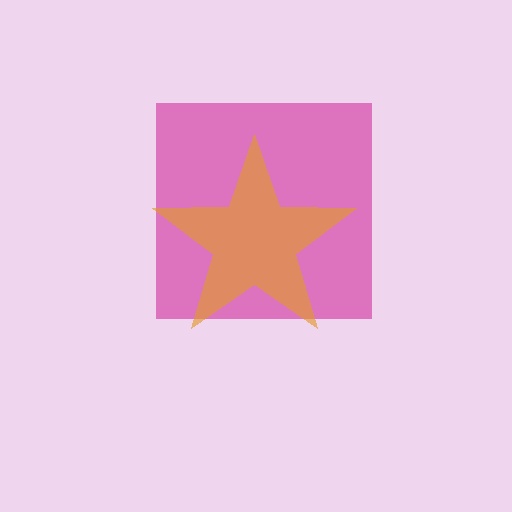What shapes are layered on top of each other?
The layered shapes are: a magenta square, an orange star.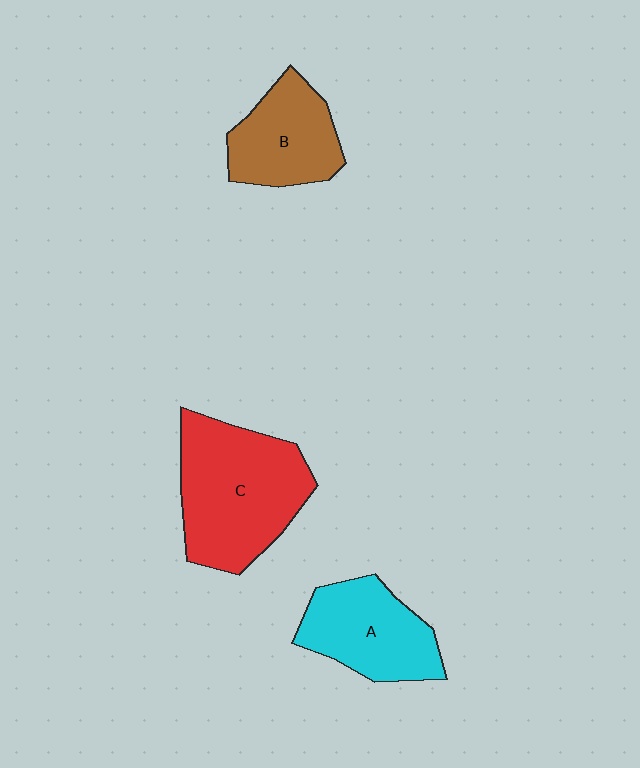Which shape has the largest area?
Shape C (red).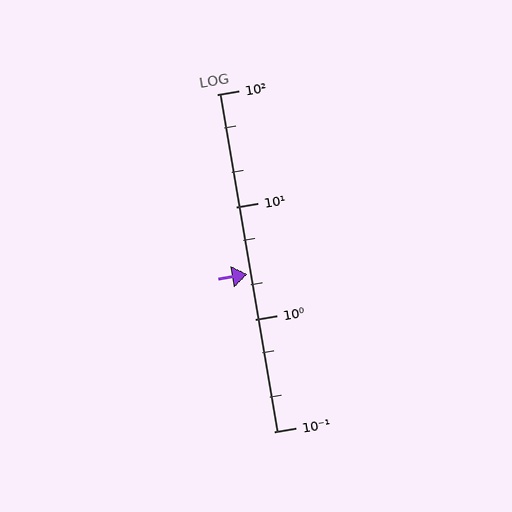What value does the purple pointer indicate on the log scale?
The pointer indicates approximately 2.5.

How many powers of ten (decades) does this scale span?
The scale spans 3 decades, from 0.1 to 100.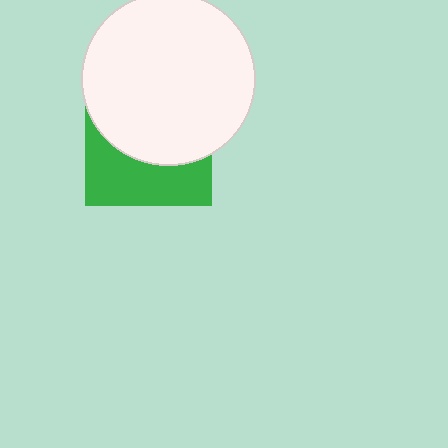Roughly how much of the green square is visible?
A small part of it is visible (roughly 41%).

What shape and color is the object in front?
The object in front is a white circle.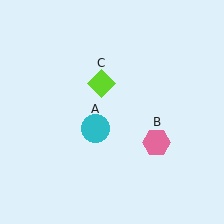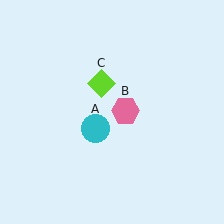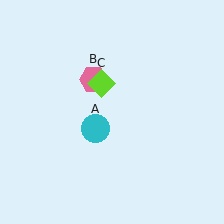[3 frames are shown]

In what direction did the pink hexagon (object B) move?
The pink hexagon (object B) moved up and to the left.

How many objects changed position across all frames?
1 object changed position: pink hexagon (object B).